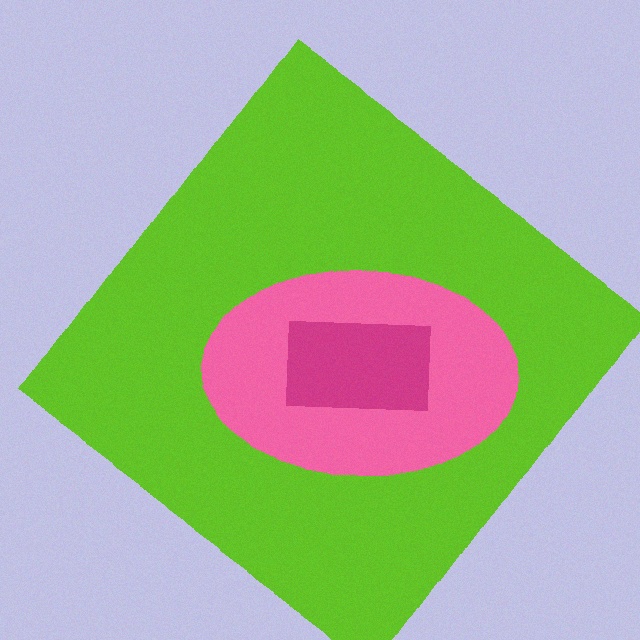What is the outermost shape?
The lime diamond.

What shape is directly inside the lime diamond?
The pink ellipse.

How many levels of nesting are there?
3.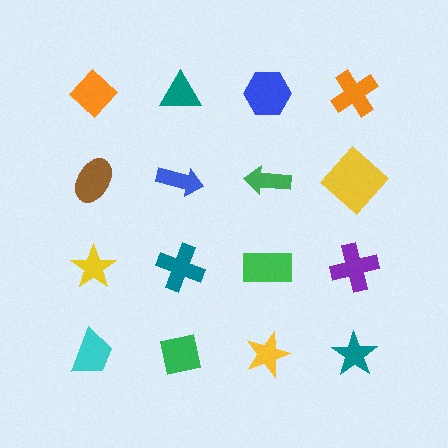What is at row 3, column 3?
A green rectangle.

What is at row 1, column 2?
A teal triangle.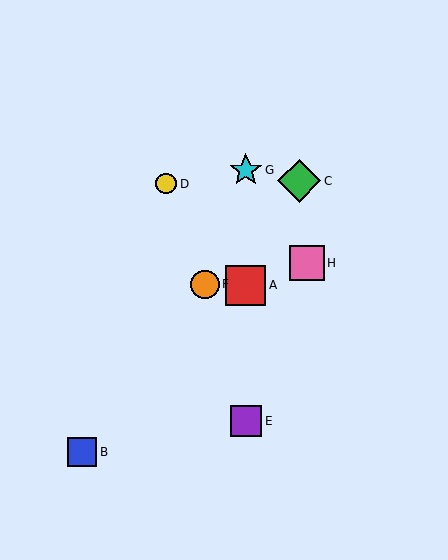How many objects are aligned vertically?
3 objects (A, E, G) are aligned vertically.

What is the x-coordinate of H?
Object H is at x≈307.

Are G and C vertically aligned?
No, G is at x≈246 and C is at x≈299.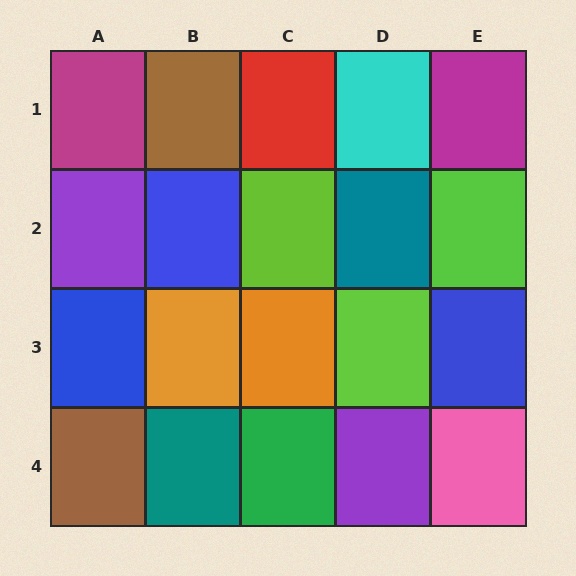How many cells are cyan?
1 cell is cyan.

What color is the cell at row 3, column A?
Blue.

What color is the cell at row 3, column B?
Orange.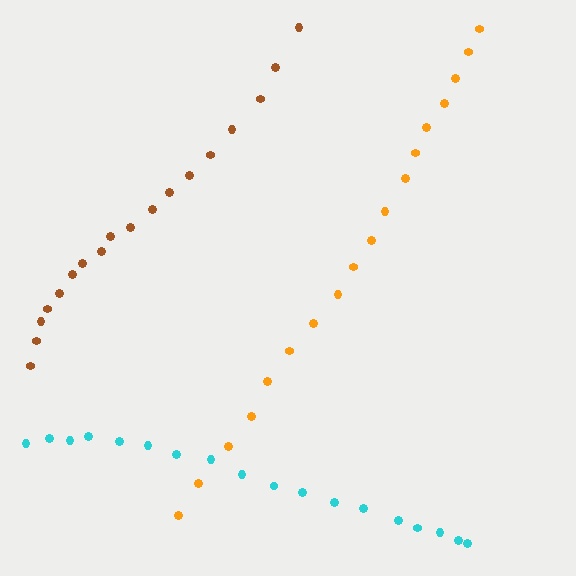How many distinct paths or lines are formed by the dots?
There are 3 distinct paths.